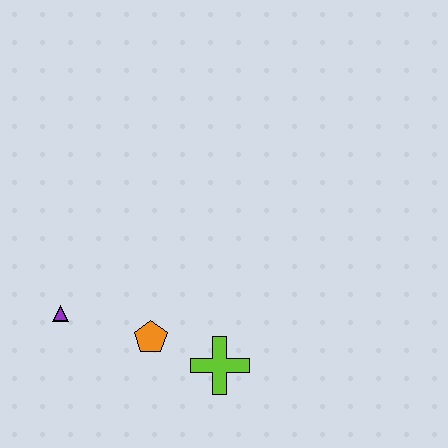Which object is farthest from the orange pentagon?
The purple triangle is farthest from the orange pentagon.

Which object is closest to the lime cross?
The orange pentagon is closest to the lime cross.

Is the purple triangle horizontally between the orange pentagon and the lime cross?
No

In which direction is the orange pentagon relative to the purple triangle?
The orange pentagon is to the right of the purple triangle.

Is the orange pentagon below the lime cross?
No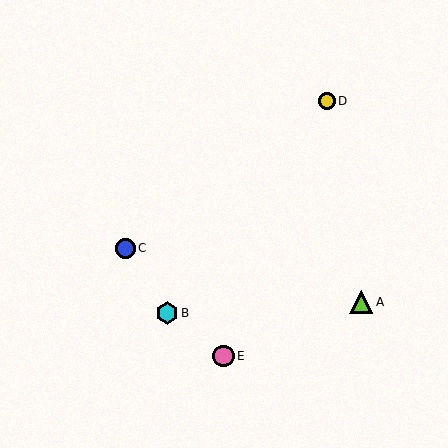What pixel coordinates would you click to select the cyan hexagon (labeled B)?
Click at (167, 313) to select the cyan hexagon B.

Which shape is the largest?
The lime triangle (labeled A) is the largest.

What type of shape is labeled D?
Shape D is a yellow circle.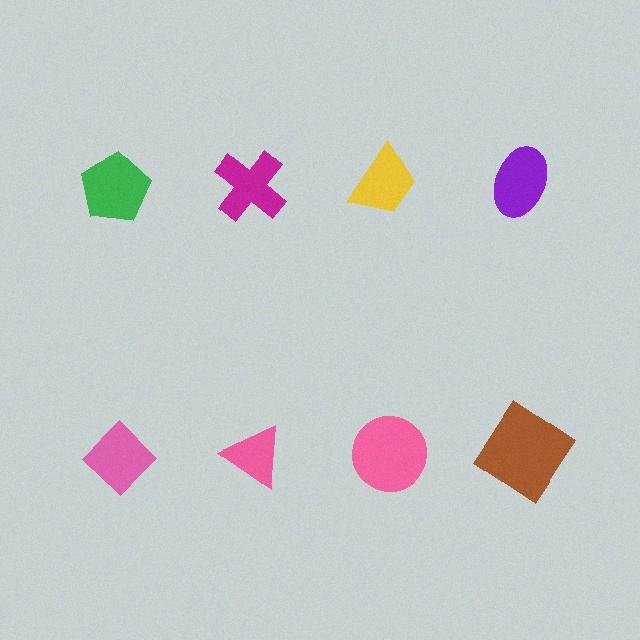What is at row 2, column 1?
A pink diamond.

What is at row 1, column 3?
A yellow trapezoid.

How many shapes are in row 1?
4 shapes.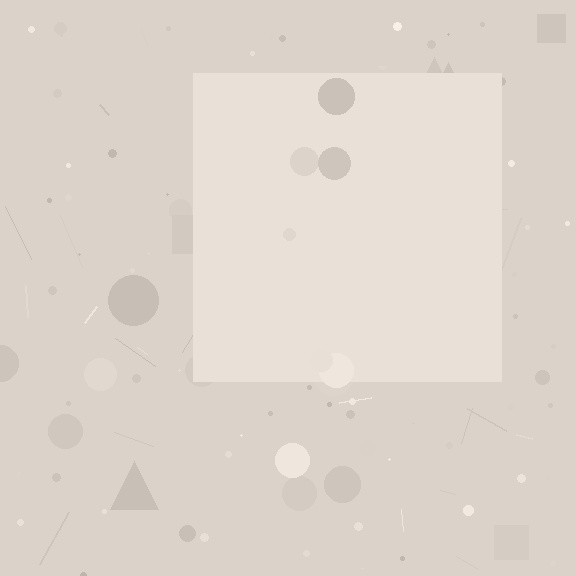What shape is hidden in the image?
A square is hidden in the image.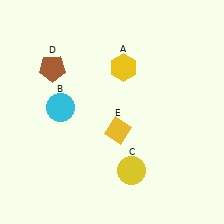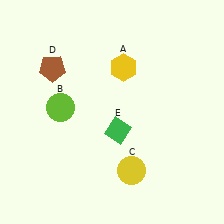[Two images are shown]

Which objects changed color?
B changed from cyan to lime. E changed from yellow to green.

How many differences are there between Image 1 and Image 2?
There are 2 differences between the two images.